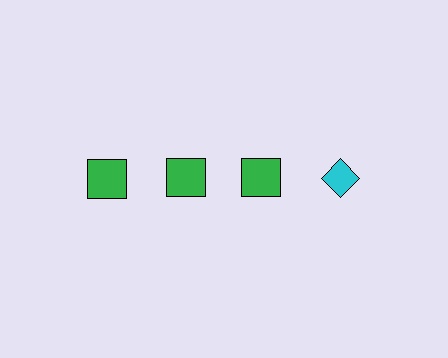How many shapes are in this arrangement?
There are 4 shapes arranged in a grid pattern.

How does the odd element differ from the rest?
It differs in both color (cyan instead of green) and shape (diamond instead of square).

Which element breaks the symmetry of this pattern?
The cyan diamond in the top row, second from right column breaks the symmetry. All other shapes are green squares.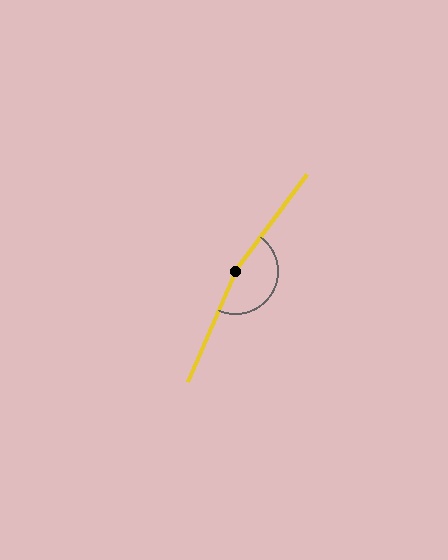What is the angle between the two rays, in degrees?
Approximately 167 degrees.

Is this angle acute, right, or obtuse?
It is obtuse.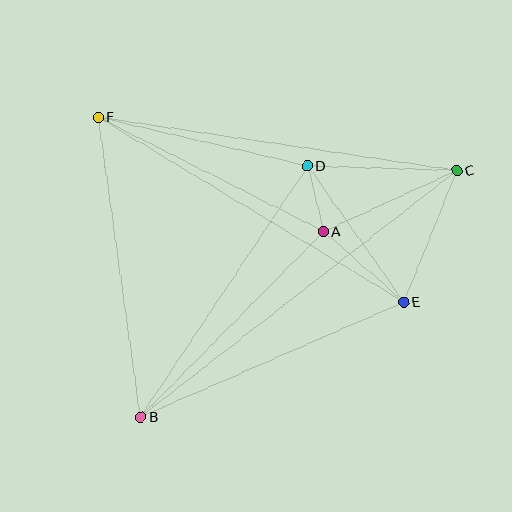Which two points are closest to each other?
Points A and D are closest to each other.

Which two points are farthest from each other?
Points B and C are farthest from each other.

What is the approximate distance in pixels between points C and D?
The distance between C and D is approximately 149 pixels.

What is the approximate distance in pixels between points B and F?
The distance between B and F is approximately 303 pixels.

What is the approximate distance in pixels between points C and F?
The distance between C and F is approximately 363 pixels.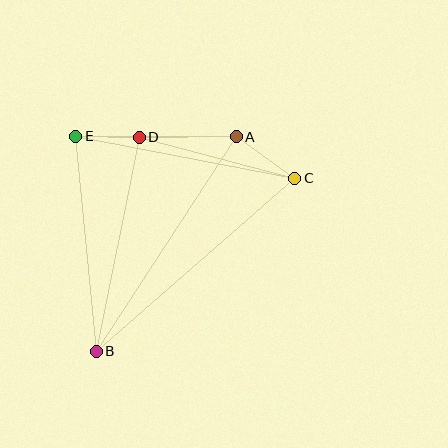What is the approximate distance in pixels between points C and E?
The distance between C and E is approximately 223 pixels.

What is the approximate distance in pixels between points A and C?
The distance between A and C is approximately 72 pixels.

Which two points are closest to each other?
Points D and E are closest to each other.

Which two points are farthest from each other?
Points B and C are farthest from each other.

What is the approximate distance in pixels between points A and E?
The distance between A and E is approximately 160 pixels.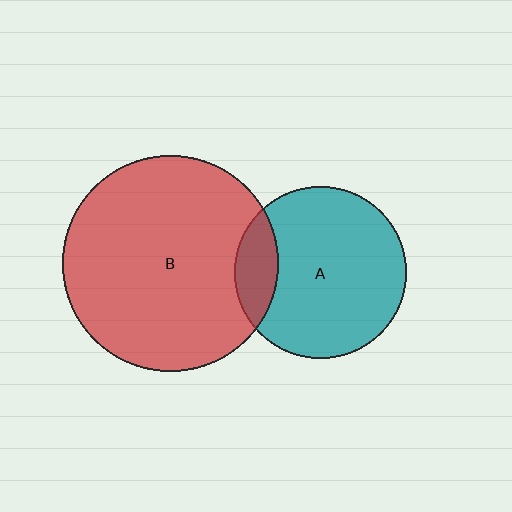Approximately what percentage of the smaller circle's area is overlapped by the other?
Approximately 15%.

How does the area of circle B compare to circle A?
Approximately 1.6 times.